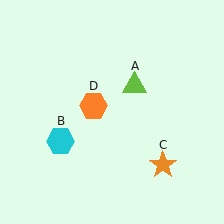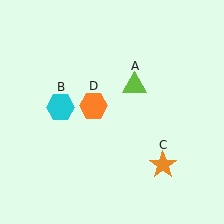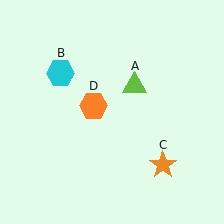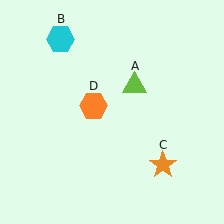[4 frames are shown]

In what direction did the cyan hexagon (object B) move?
The cyan hexagon (object B) moved up.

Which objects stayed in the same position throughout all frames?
Lime triangle (object A) and orange star (object C) and orange hexagon (object D) remained stationary.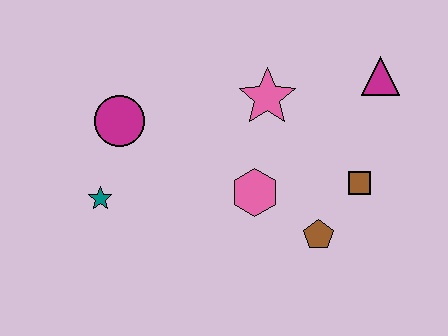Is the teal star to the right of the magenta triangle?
No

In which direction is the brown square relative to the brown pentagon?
The brown square is above the brown pentagon.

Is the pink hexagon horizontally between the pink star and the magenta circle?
Yes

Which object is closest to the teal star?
The magenta circle is closest to the teal star.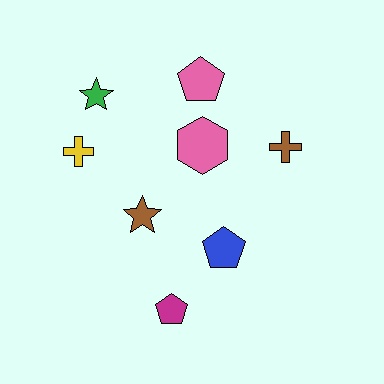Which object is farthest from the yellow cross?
The brown cross is farthest from the yellow cross.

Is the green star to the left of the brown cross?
Yes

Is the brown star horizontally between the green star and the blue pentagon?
Yes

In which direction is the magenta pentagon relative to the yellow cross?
The magenta pentagon is below the yellow cross.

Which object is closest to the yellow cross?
The green star is closest to the yellow cross.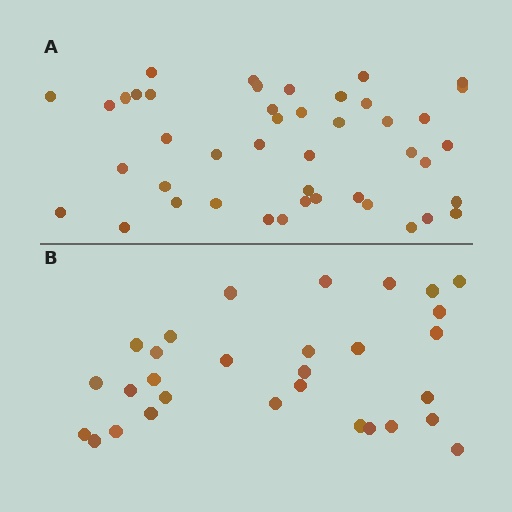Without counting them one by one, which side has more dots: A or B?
Region A (the top region) has more dots.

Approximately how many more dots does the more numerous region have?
Region A has approximately 15 more dots than region B.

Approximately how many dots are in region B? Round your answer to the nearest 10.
About 30 dots.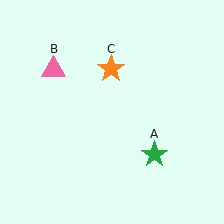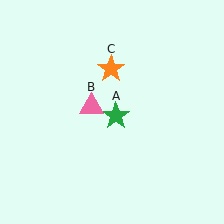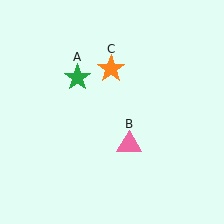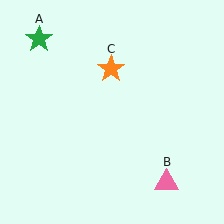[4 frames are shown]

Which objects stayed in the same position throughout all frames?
Orange star (object C) remained stationary.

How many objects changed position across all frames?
2 objects changed position: green star (object A), pink triangle (object B).